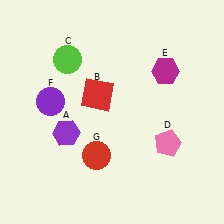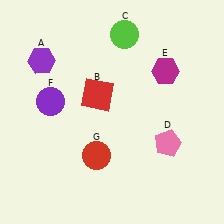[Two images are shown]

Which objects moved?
The objects that moved are: the purple hexagon (A), the lime circle (C).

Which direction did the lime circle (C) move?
The lime circle (C) moved right.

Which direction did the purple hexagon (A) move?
The purple hexagon (A) moved up.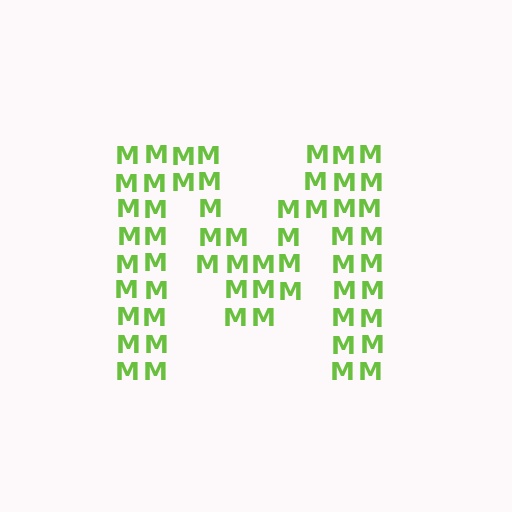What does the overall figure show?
The overall figure shows the letter M.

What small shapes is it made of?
It is made of small letter M's.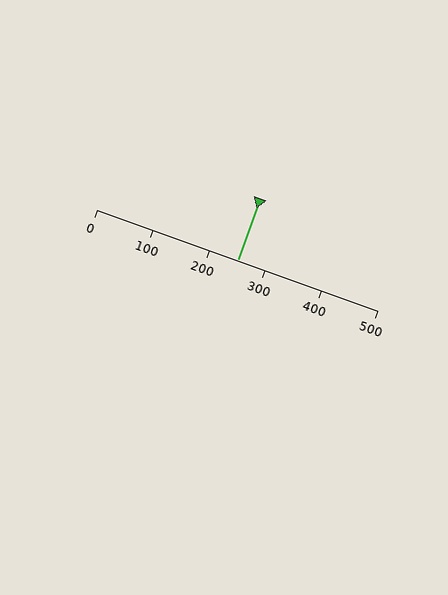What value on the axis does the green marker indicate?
The marker indicates approximately 250.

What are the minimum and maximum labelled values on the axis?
The axis runs from 0 to 500.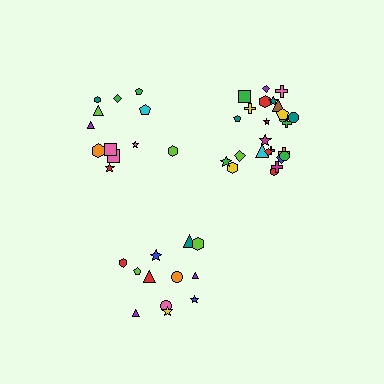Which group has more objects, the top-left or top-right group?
The top-right group.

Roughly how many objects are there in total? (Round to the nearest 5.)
Roughly 50 objects in total.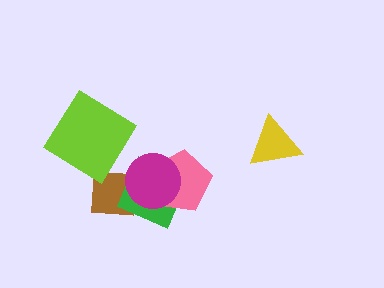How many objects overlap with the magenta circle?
3 objects overlap with the magenta circle.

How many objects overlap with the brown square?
3 objects overlap with the brown square.